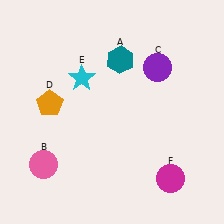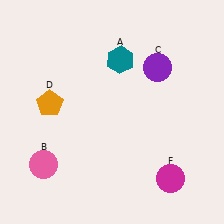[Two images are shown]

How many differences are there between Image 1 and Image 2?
There is 1 difference between the two images.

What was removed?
The cyan star (E) was removed in Image 2.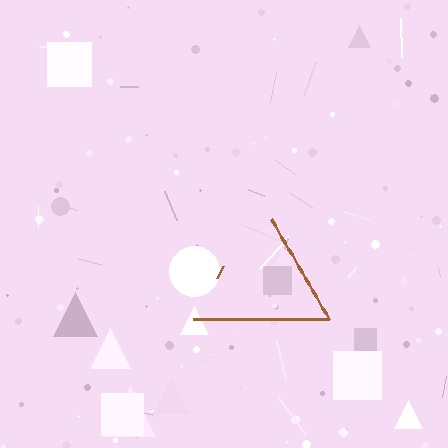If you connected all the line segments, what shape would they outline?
They would outline a triangle.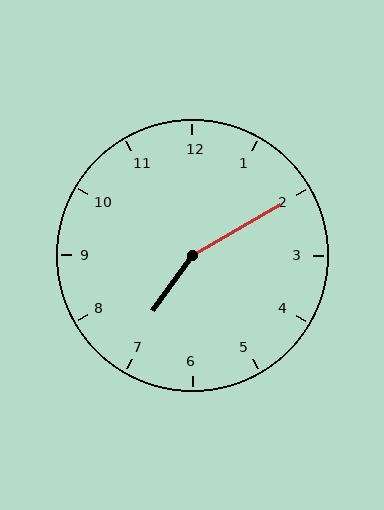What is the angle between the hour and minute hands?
Approximately 155 degrees.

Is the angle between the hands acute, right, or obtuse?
It is obtuse.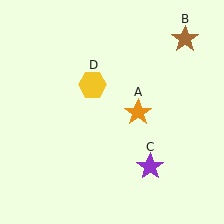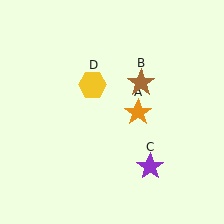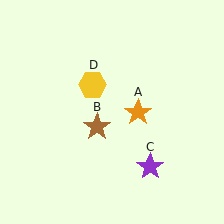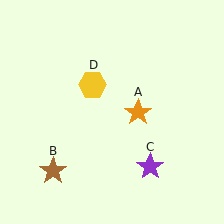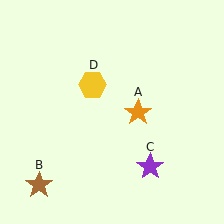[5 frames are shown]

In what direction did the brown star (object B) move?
The brown star (object B) moved down and to the left.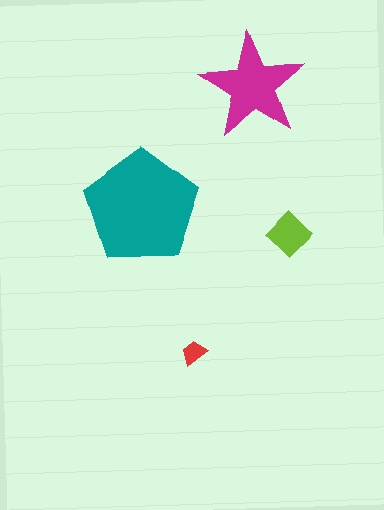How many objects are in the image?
There are 4 objects in the image.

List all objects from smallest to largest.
The red trapezoid, the lime diamond, the magenta star, the teal pentagon.